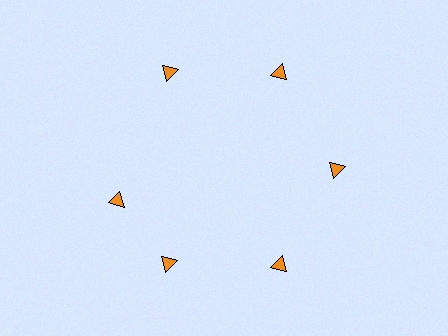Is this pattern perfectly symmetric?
No. The 6 orange triangles are arranged in a ring, but one element near the 9 o'clock position is rotated out of alignment along the ring, breaking the 6-fold rotational symmetry.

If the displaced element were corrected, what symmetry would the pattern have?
It would have 6-fold rotational symmetry — the pattern would map onto itself every 60 degrees.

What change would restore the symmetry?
The symmetry would be restored by rotating it back into even spacing with its neighbors so that all 6 triangles sit at equal angles and equal distance from the center.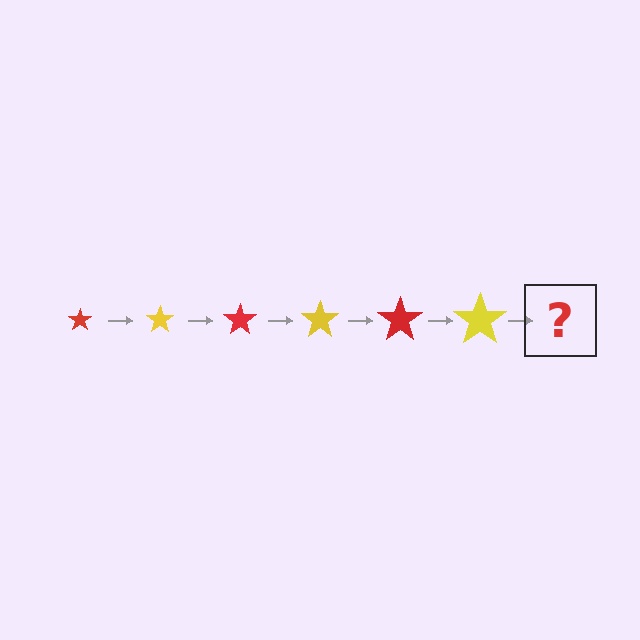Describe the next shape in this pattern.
It should be a red star, larger than the previous one.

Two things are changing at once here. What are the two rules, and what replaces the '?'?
The two rules are that the star grows larger each step and the color cycles through red and yellow. The '?' should be a red star, larger than the previous one.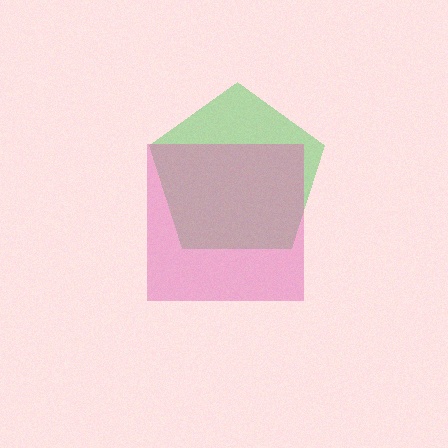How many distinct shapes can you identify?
There are 2 distinct shapes: a green pentagon, a pink square.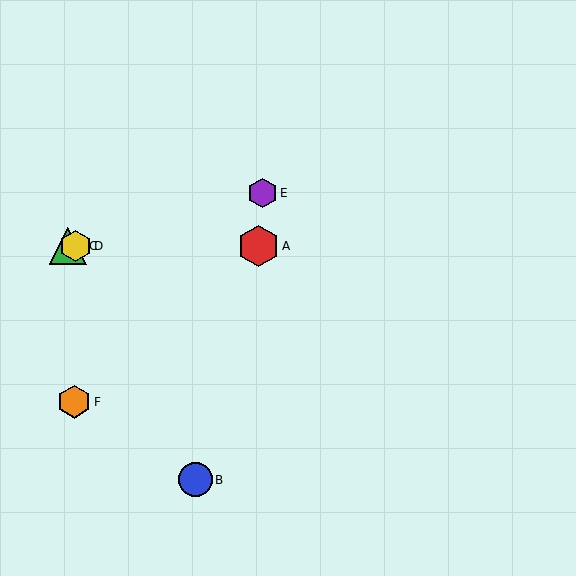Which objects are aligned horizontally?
Objects A, C, D are aligned horizontally.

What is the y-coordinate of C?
Object C is at y≈246.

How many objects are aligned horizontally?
3 objects (A, C, D) are aligned horizontally.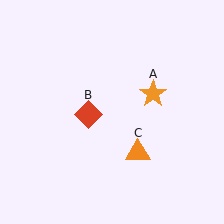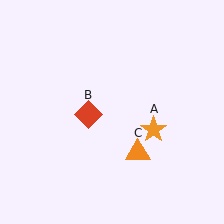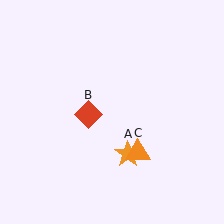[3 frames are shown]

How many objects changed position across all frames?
1 object changed position: orange star (object A).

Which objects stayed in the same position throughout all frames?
Red diamond (object B) and orange triangle (object C) remained stationary.